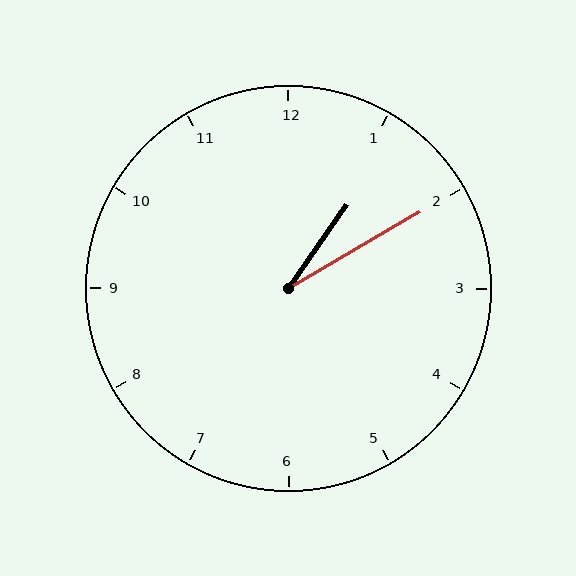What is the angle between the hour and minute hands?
Approximately 25 degrees.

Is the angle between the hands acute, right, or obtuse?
It is acute.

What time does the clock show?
1:10.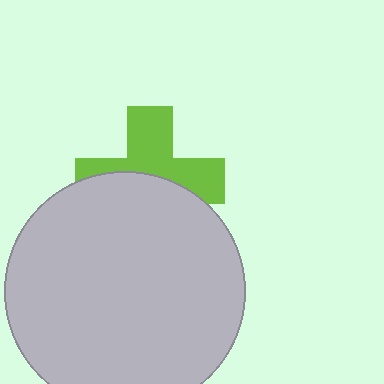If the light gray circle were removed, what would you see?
You would see the complete lime cross.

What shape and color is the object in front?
The object in front is a light gray circle.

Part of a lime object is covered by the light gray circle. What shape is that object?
It is a cross.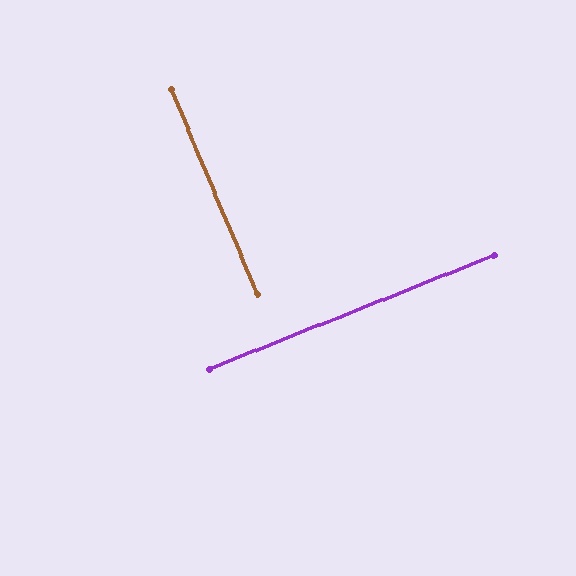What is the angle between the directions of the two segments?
Approximately 89 degrees.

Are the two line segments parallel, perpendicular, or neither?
Perpendicular — they meet at approximately 89°.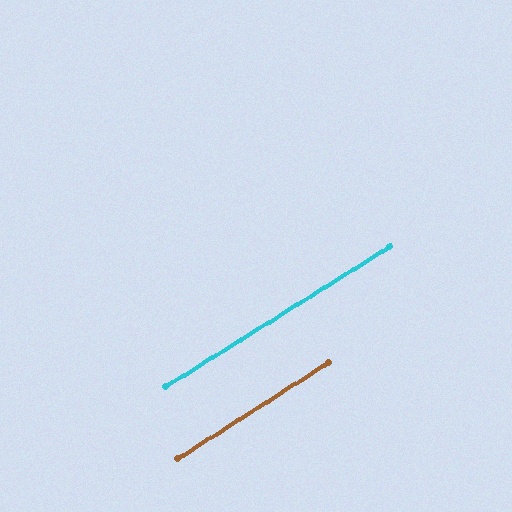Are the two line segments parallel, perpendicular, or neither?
Parallel — their directions differ by only 0.8°.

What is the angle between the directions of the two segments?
Approximately 1 degree.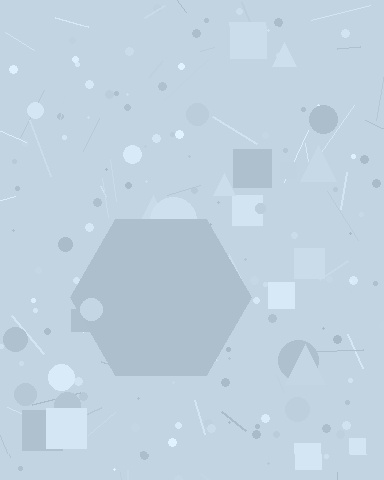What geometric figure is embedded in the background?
A hexagon is embedded in the background.